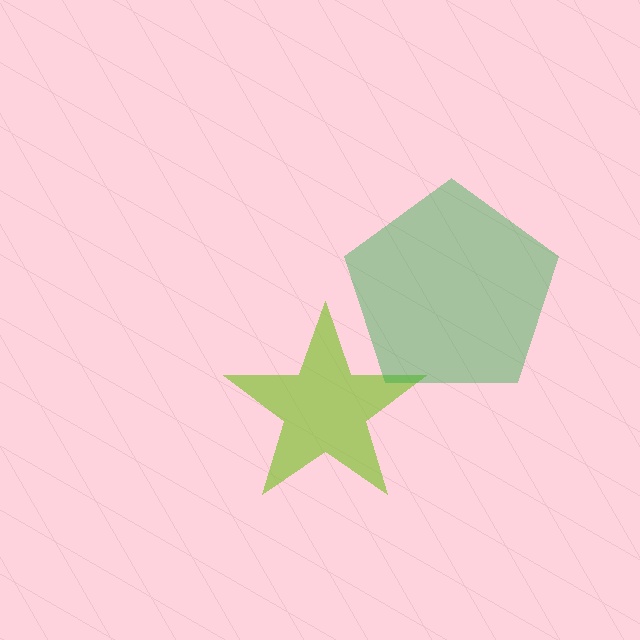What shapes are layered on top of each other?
The layered shapes are: a lime star, a green pentagon.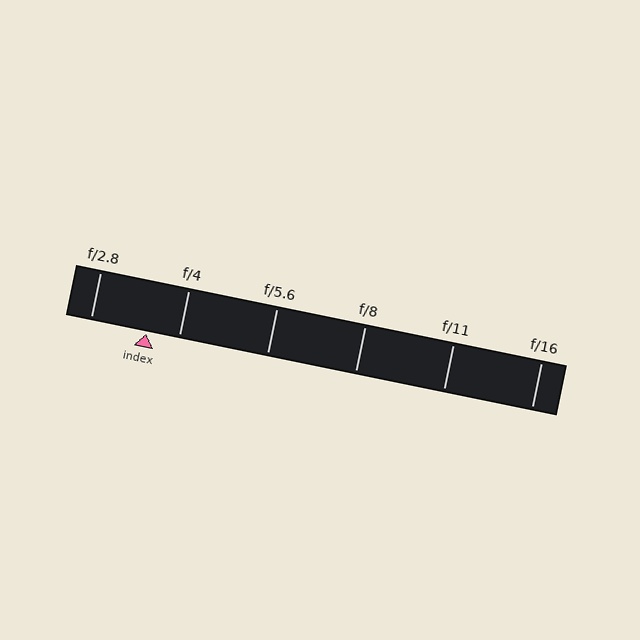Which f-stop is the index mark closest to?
The index mark is closest to f/4.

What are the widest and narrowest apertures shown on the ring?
The widest aperture shown is f/2.8 and the narrowest is f/16.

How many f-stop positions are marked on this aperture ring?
There are 6 f-stop positions marked.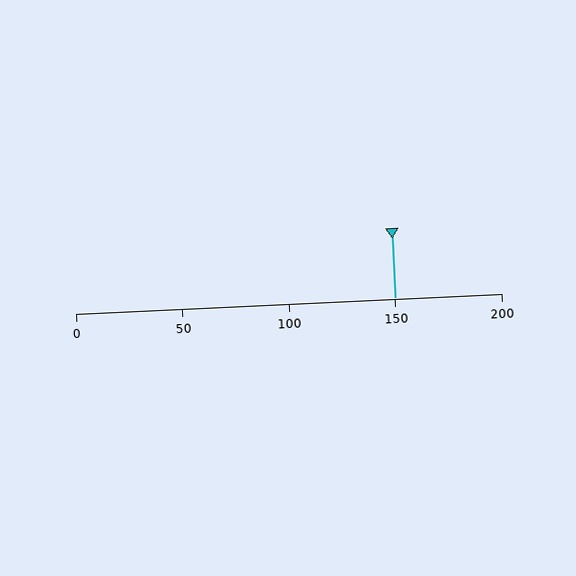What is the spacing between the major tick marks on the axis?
The major ticks are spaced 50 apart.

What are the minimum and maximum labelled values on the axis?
The axis runs from 0 to 200.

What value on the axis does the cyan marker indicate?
The marker indicates approximately 150.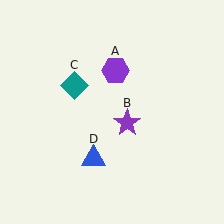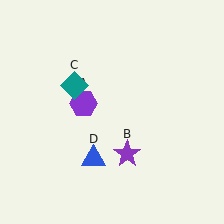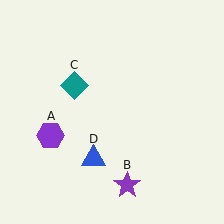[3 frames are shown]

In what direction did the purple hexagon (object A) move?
The purple hexagon (object A) moved down and to the left.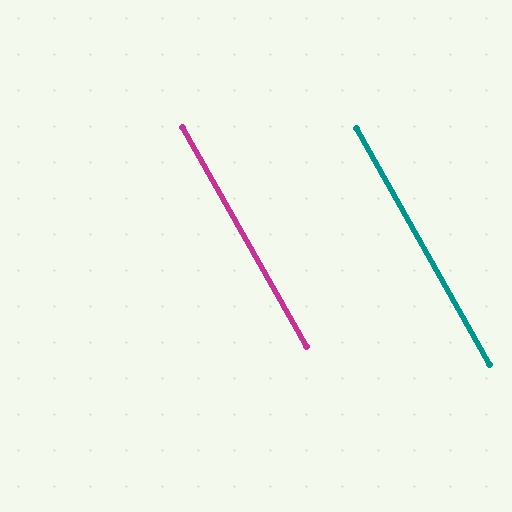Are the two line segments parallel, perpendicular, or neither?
Parallel — their directions differ by only 0.2°.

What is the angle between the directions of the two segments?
Approximately 0 degrees.